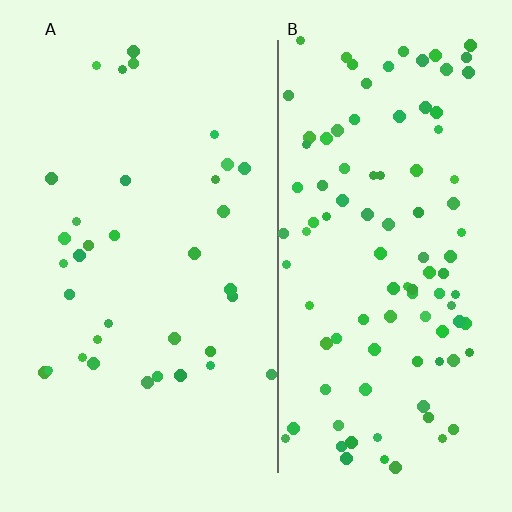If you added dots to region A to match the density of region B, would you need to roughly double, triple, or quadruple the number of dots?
Approximately triple.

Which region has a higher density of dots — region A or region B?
B (the right).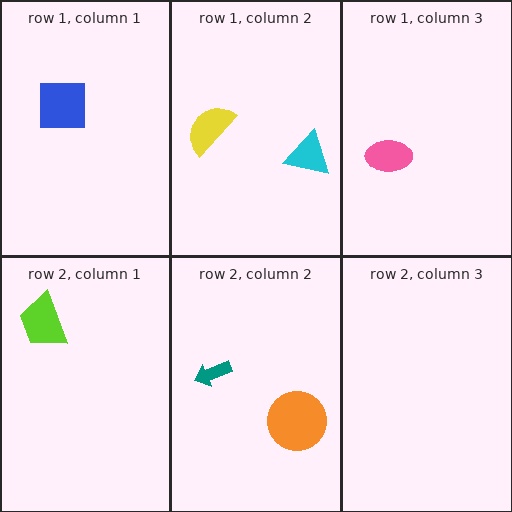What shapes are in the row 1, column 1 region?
The blue square.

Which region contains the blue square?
The row 1, column 1 region.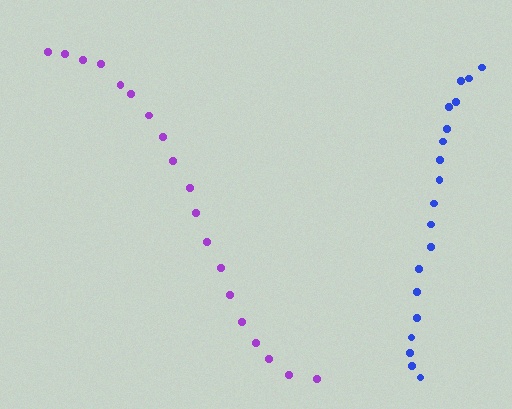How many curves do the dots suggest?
There are 2 distinct paths.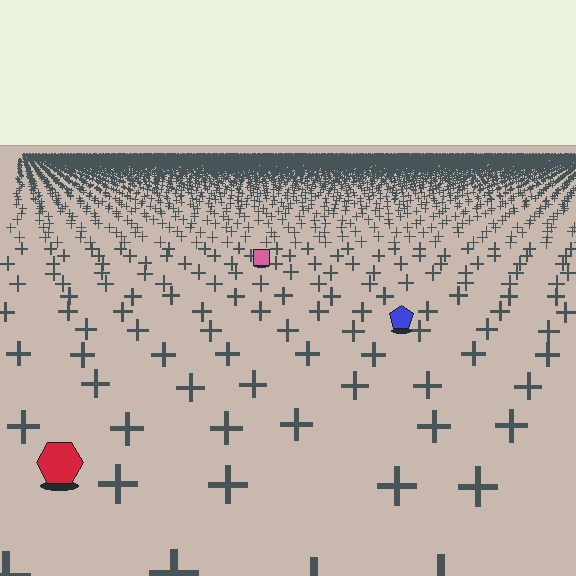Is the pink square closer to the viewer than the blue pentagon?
No. The blue pentagon is closer — you can tell from the texture gradient: the ground texture is coarser near it.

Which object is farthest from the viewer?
The pink square is farthest from the viewer. It appears smaller and the ground texture around it is denser.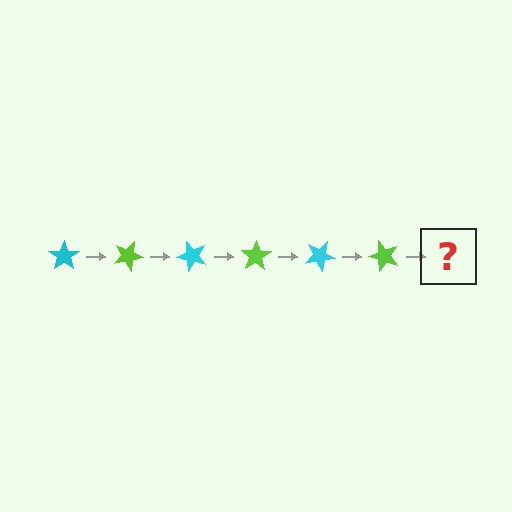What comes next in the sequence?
The next element should be a cyan star, rotated 150 degrees from the start.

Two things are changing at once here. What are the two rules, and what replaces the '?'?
The two rules are that it rotates 25 degrees each step and the color cycles through cyan and lime. The '?' should be a cyan star, rotated 150 degrees from the start.